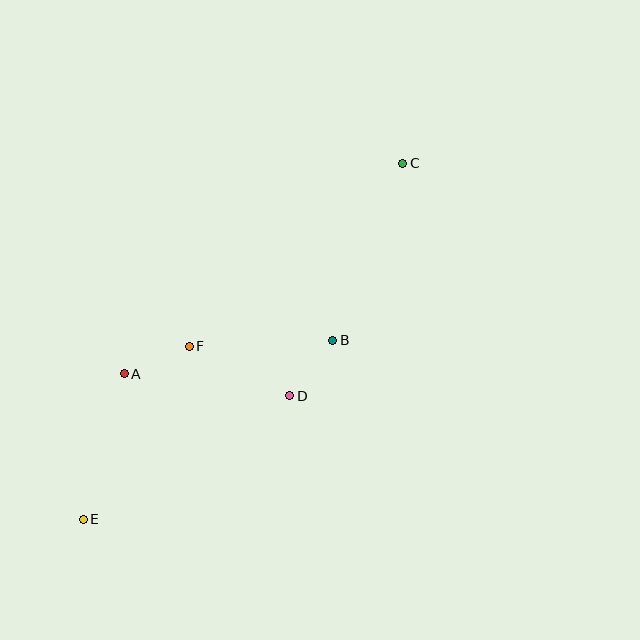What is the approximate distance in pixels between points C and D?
The distance between C and D is approximately 258 pixels.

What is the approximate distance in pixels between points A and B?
The distance between A and B is approximately 212 pixels.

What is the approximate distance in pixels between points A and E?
The distance between A and E is approximately 151 pixels.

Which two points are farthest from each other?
Points C and E are farthest from each other.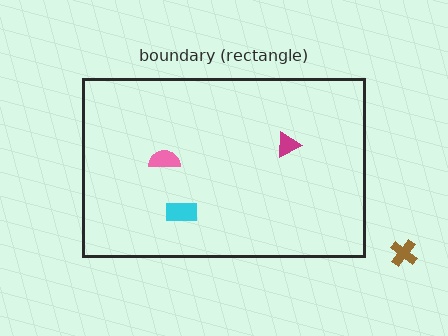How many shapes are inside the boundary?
3 inside, 1 outside.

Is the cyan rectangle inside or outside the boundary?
Inside.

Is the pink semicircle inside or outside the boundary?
Inside.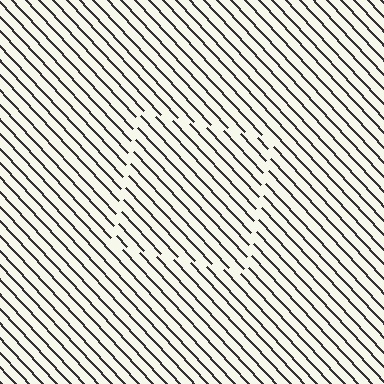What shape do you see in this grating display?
An illusory square. The interior of the shape contains the same grating, shifted by half a period — the contour is defined by the phase discontinuity where line-ends from the inner and outer gratings abut.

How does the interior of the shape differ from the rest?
The interior of the shape contains the same grating, shifted by half a period — the contour is defined by the phase discontinuity where line-ends from the inner and outer gratings abut.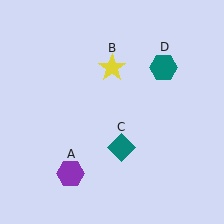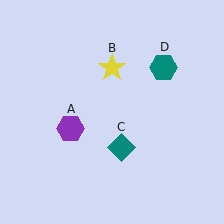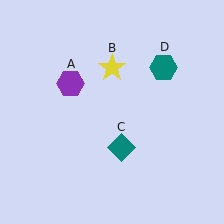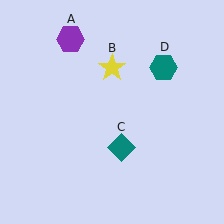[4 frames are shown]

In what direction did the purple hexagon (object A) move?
The purple hexagon (object A) moved up.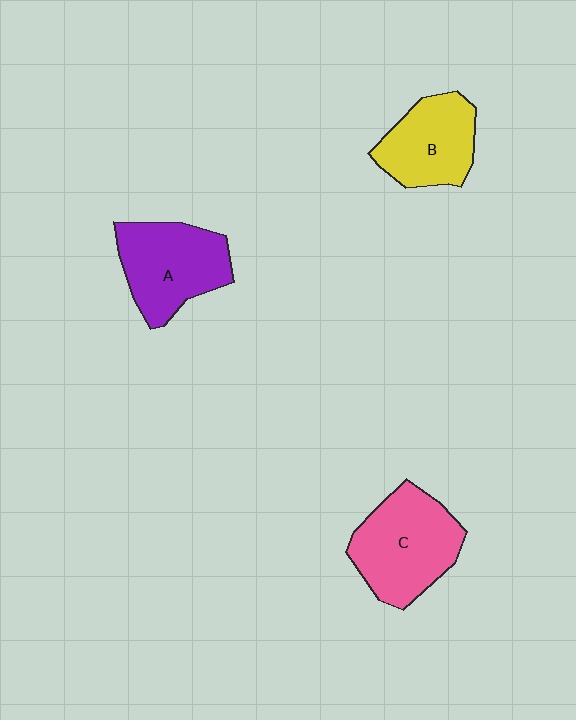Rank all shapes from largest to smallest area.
From largest to smallest: C (pink), A (purple), B (yellow).